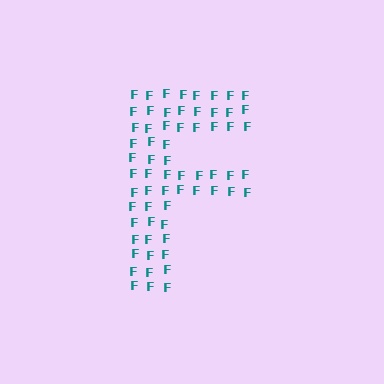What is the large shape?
The large shape is the letter F.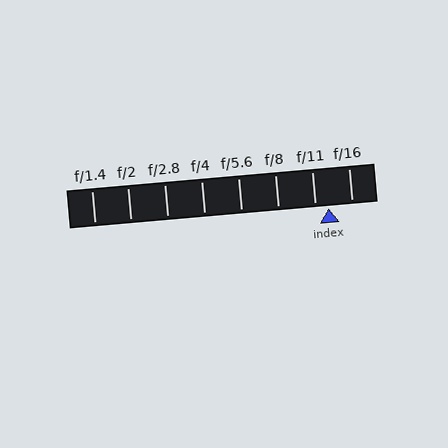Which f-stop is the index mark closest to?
The index mark is closest to f/11.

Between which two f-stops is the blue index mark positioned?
The index mark is between f/11 and f/16.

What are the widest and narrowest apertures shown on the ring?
The widest aperture shown is f/1.4 and the narrowest is f/16.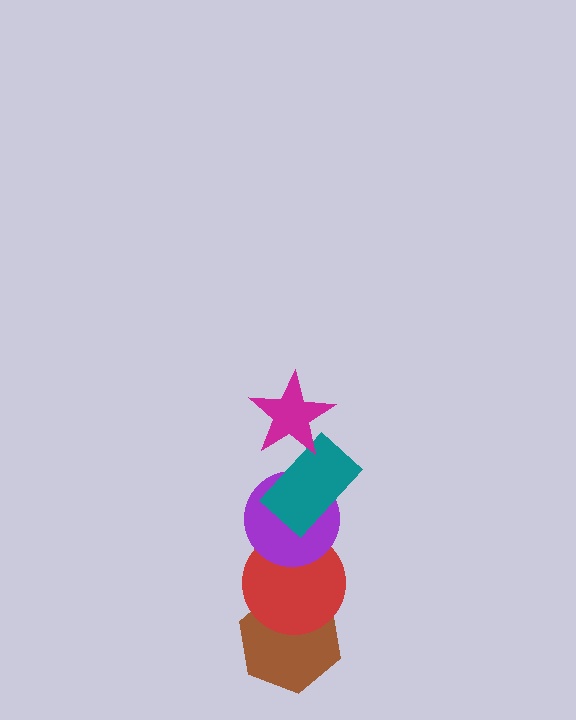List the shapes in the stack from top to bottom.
From top to bottom: the magenta star, the teal rectangle, the purple circle, the red circle, the brown hexagon.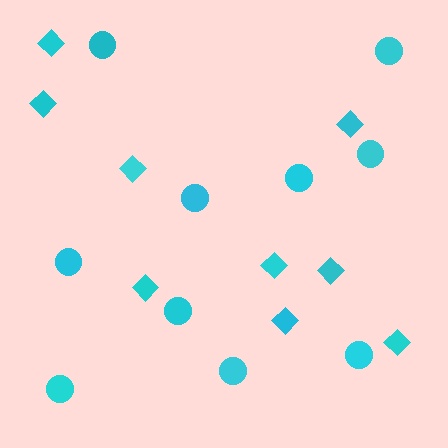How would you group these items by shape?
There are 2 groups: one group of circles (10) and one group of diamonds (9).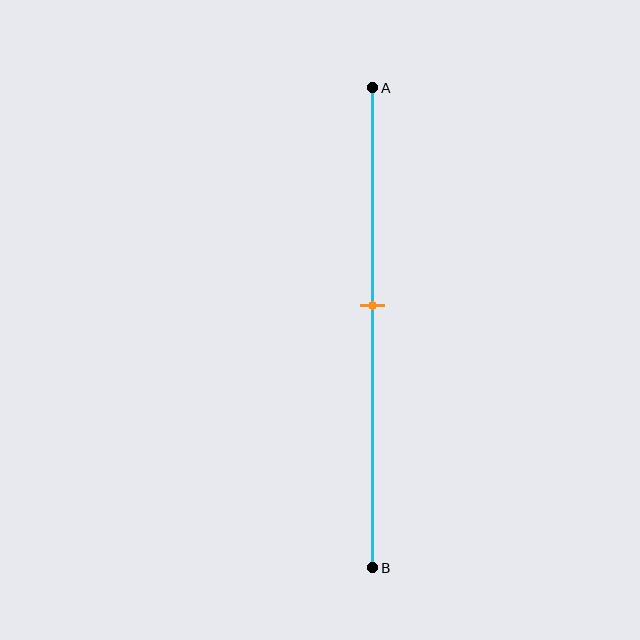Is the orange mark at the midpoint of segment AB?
No, the mark is at about 45% from A, not at the 50% midpoint.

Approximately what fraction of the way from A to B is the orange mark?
The orange mark is approximately 45% of the way from A to B.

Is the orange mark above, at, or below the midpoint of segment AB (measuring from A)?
The orange mark is above the midpoint of segment AB.